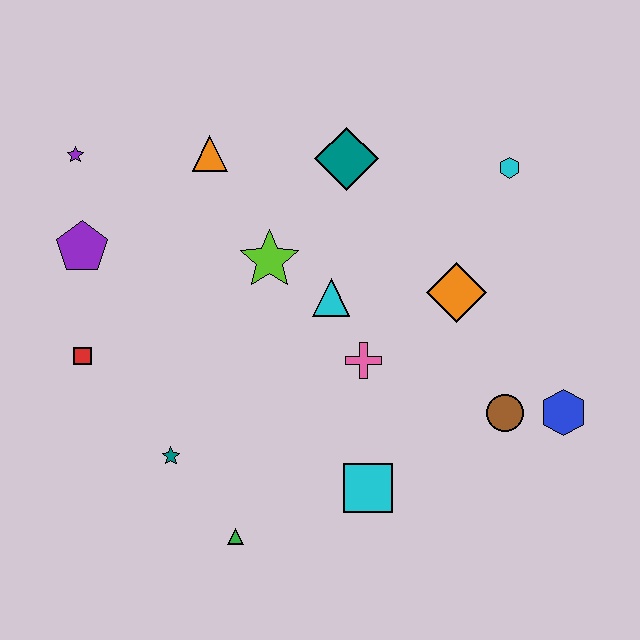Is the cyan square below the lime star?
Yes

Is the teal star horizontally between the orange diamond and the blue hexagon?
No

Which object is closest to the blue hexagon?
The brown circle is closest to the blue hexagon.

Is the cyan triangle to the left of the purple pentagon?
No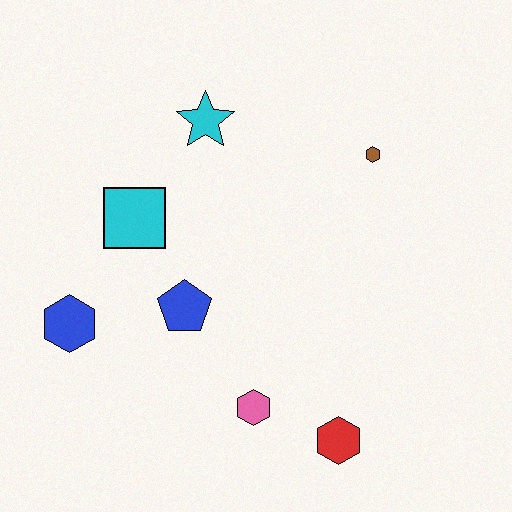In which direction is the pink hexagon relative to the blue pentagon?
The pink hexagon is below the blue pentagon.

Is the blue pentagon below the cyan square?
Yes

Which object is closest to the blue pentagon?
The cyan square is closest to the blue pentagon.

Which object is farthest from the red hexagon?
The cyan star is farthest from the red hexagon.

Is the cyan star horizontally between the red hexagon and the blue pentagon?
Yes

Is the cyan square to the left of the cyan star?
Yes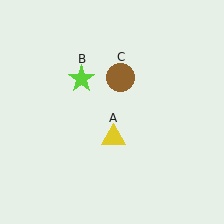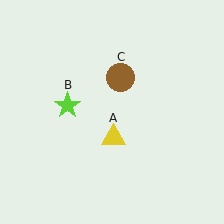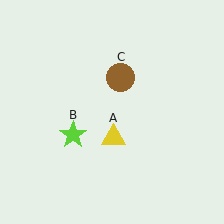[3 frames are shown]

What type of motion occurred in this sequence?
The lime star (object B) rotated counterclockwise around the center of the scene.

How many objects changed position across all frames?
1 object changed position: lime star (object B).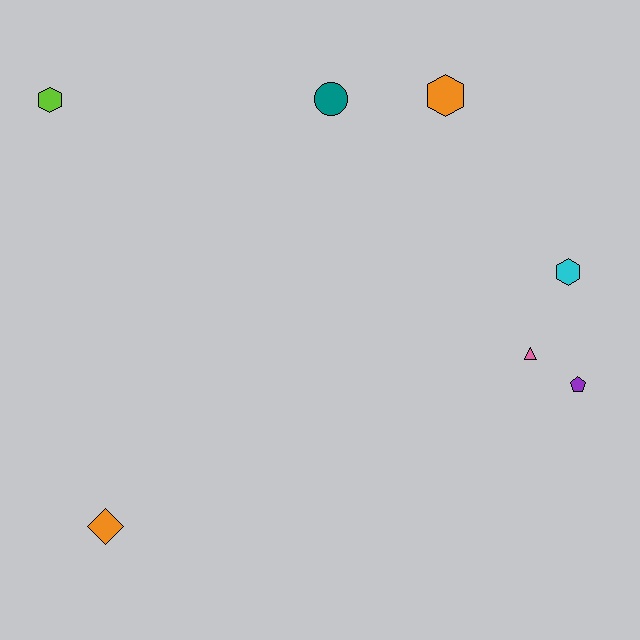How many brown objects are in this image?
There are no brown objects.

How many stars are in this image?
There are no stars.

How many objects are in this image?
There are 7 objects.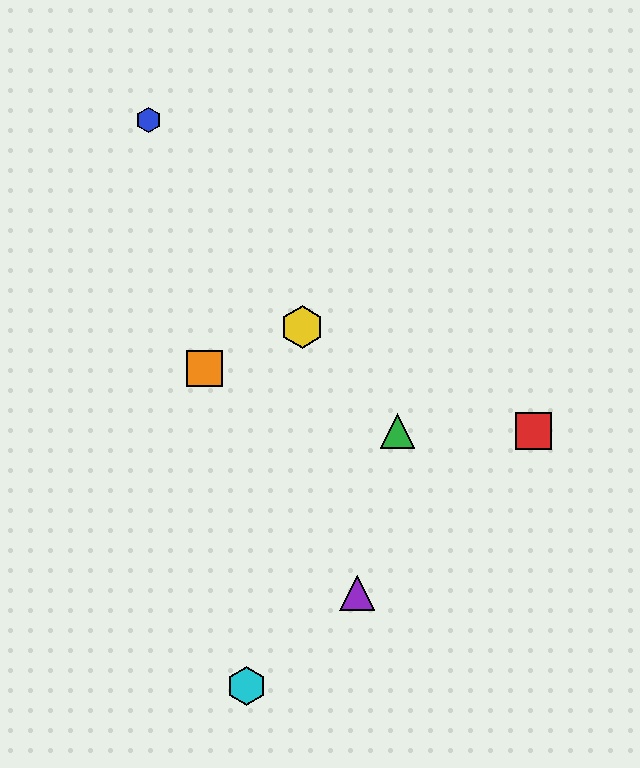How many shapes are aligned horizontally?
2 shapes (the red square, the green triangle) are aligned horizontally.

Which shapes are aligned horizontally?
The red square, the green triangle are aligned horizontally.